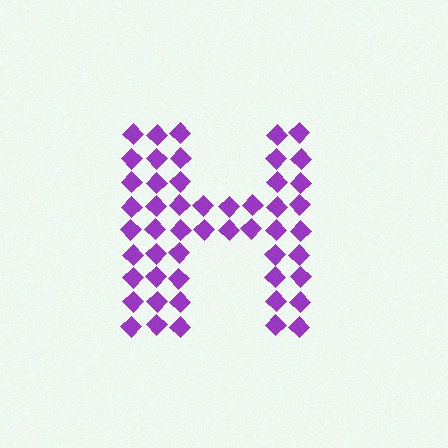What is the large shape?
The large shape is the letter H.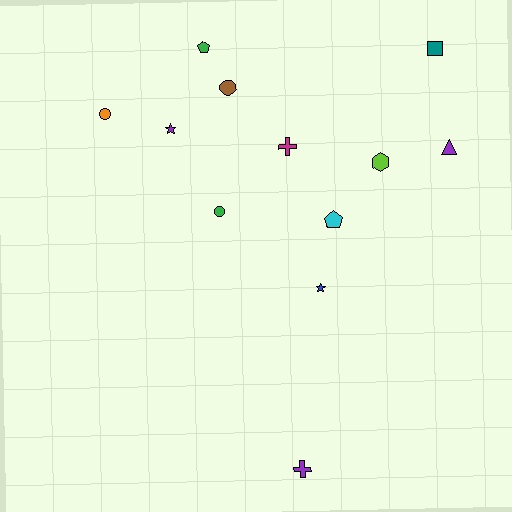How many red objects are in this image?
There are no red objects.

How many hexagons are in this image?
There is 1 hexagon.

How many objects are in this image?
There are 12 objects.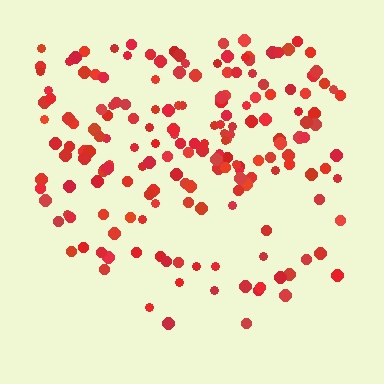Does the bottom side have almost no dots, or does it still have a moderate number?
Still a moderate number, just noticeably fewer than the top.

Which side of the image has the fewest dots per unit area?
The bottom.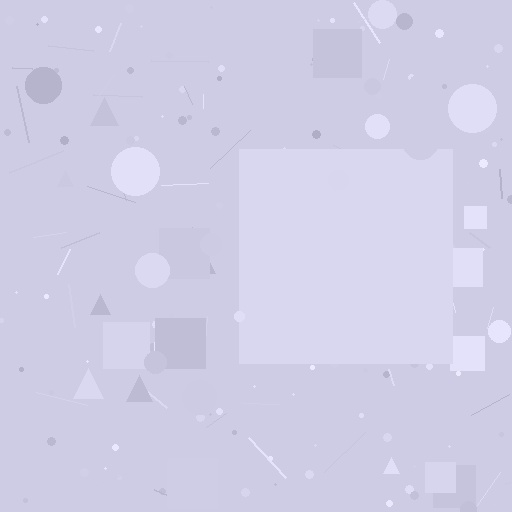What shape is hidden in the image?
A square is hidden in the image.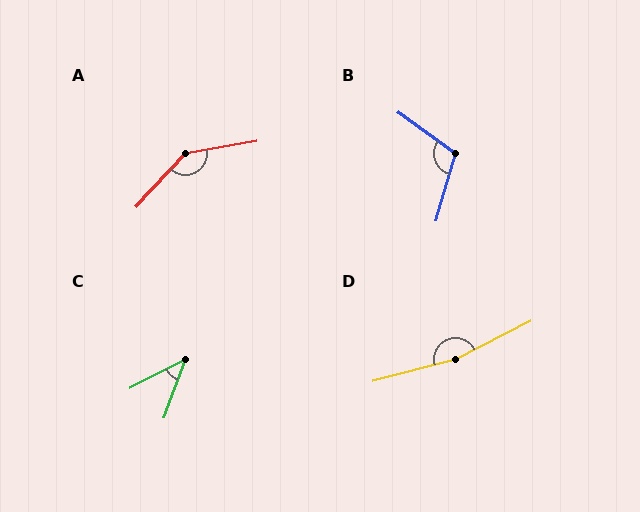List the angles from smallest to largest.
C (43°), B (109°), A (143°), D (168°).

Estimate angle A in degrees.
Approximately 143 degrees.